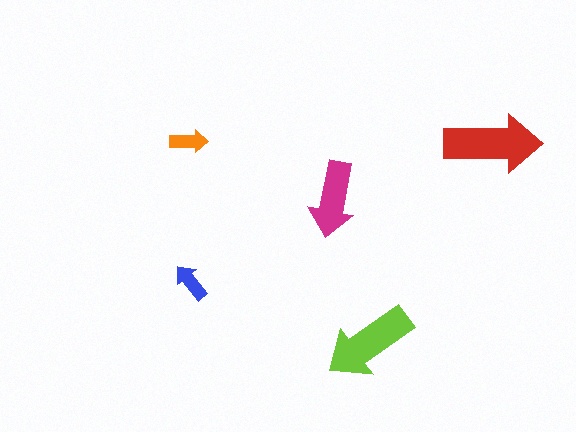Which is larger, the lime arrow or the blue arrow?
The lime one.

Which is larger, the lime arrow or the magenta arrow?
The lime one.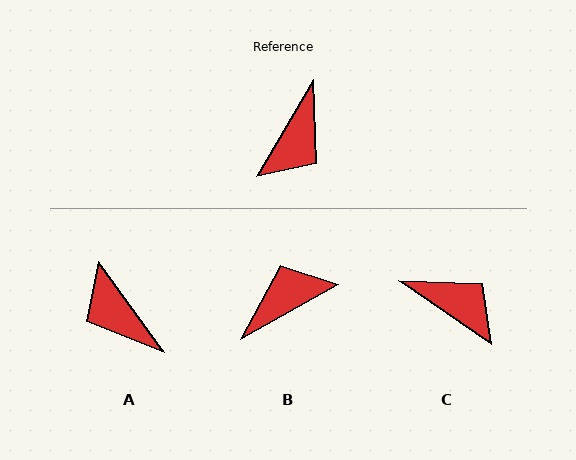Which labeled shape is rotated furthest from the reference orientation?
B, about 150 degrees away.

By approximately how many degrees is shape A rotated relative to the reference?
Approximately 113 degrees clockwise.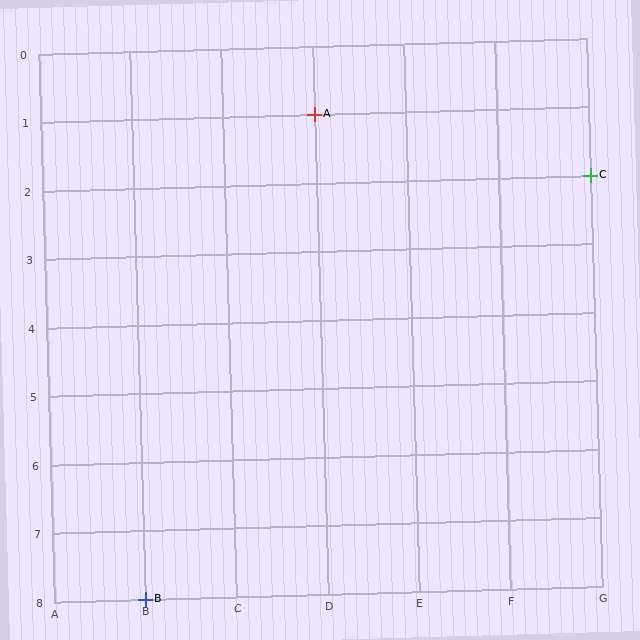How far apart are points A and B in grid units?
Points A and B are 2 columns and 7 rows apart (about 7.3 grid units diagonally).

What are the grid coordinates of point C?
Point C is at grid coordinates (G, 2).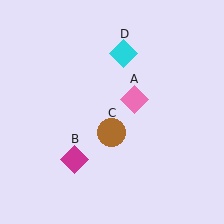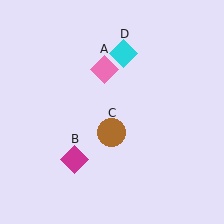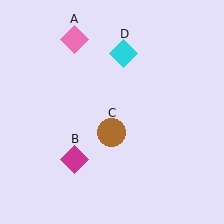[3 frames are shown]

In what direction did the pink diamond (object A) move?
The pink diamond (object A) moved up and to the left.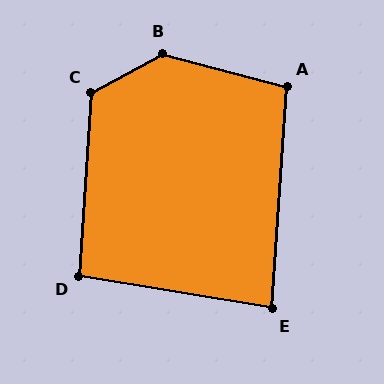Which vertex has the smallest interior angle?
E, at approximately 84 degrees.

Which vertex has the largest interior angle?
B, at approximately 136 degrees.